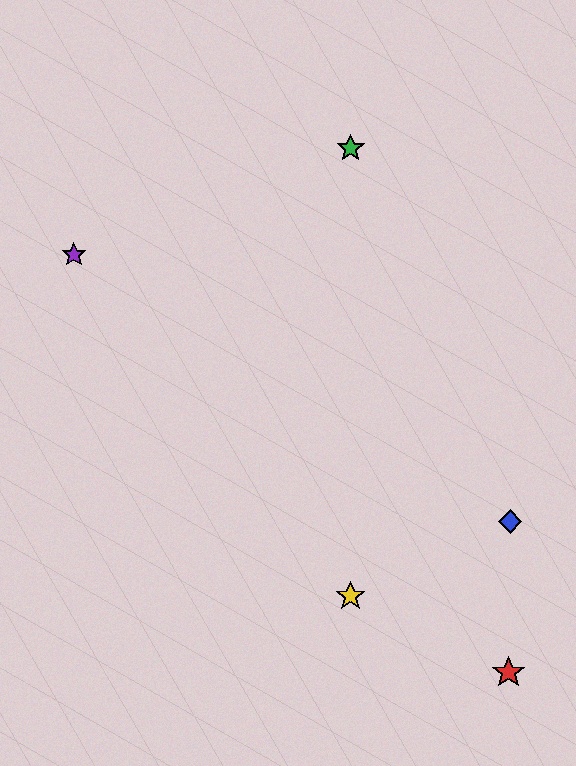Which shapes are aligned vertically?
The green star, the yellow star are aligned vertically.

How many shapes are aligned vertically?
2 shapes (the green star, the yellow star) are aligned vertically.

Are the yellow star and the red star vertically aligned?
No, the yellow star is at x≈351 and the red star is at x≈509.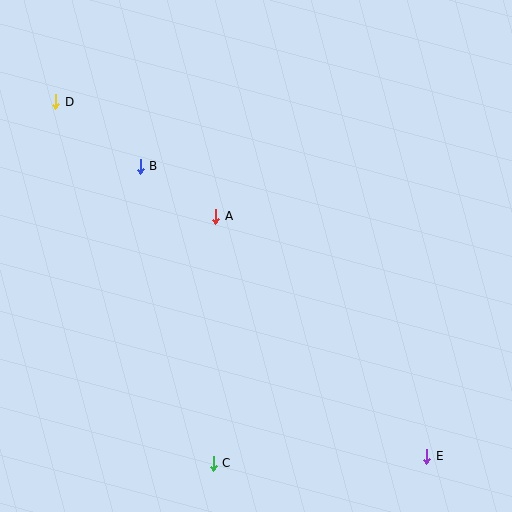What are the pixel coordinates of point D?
Point D is at (56, 102).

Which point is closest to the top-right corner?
Point A is closest to the top-right corner.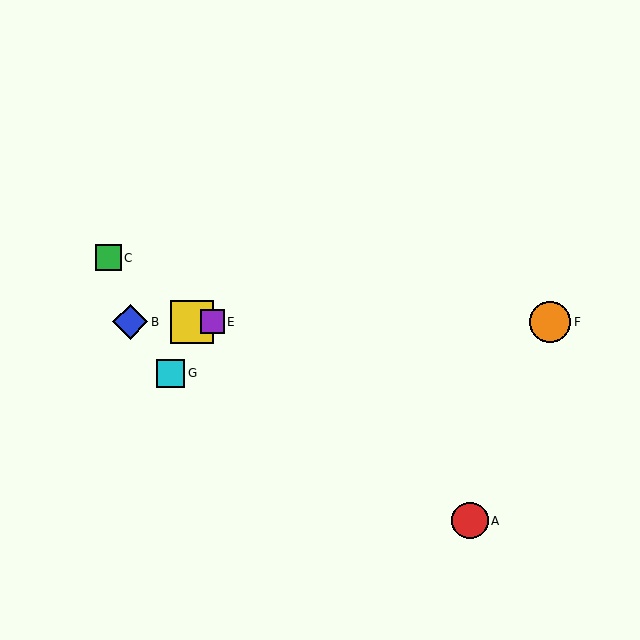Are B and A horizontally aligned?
No, B is at y≈322 and A is at y≈521.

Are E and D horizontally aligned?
Yes, both are at y≈322.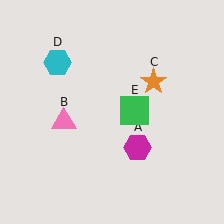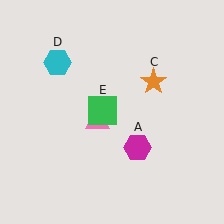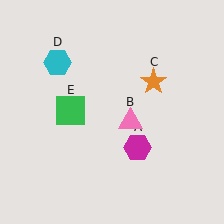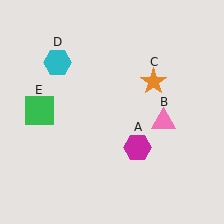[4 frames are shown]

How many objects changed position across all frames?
2 objects changed position: pink triangle (object B), green square (object E).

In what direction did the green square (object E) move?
The green square (object E) moved left.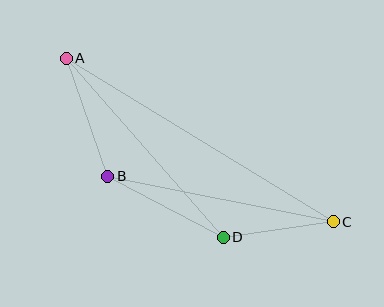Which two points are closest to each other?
Points C and D are closest to each other.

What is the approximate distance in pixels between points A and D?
The distance between A and D is approximately 238 pixels.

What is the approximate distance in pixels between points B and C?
The distance between B and C is approximately 230 pixels.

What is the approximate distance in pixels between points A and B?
The distance between A and B is approximately 125 pixels.